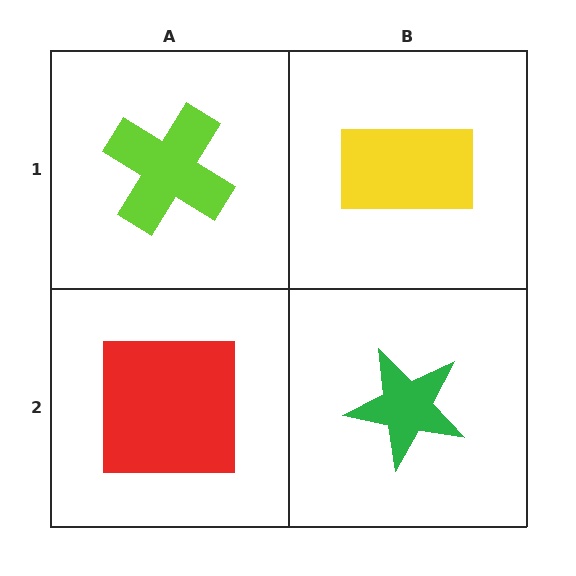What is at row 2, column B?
A green star.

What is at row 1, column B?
A yellow rectangle.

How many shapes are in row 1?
2 shapes.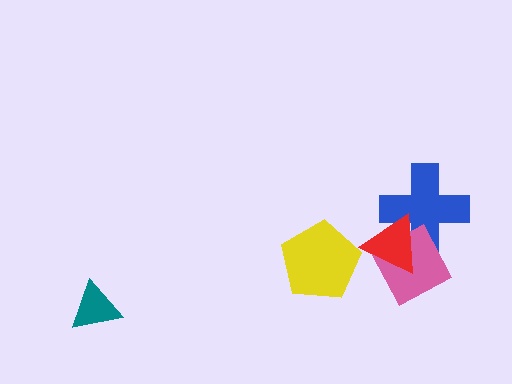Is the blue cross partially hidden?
Yes, it is partially covered by another shape.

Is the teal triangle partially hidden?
No, no other shape covers it.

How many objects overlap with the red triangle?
2 objects overlap with the red triangle.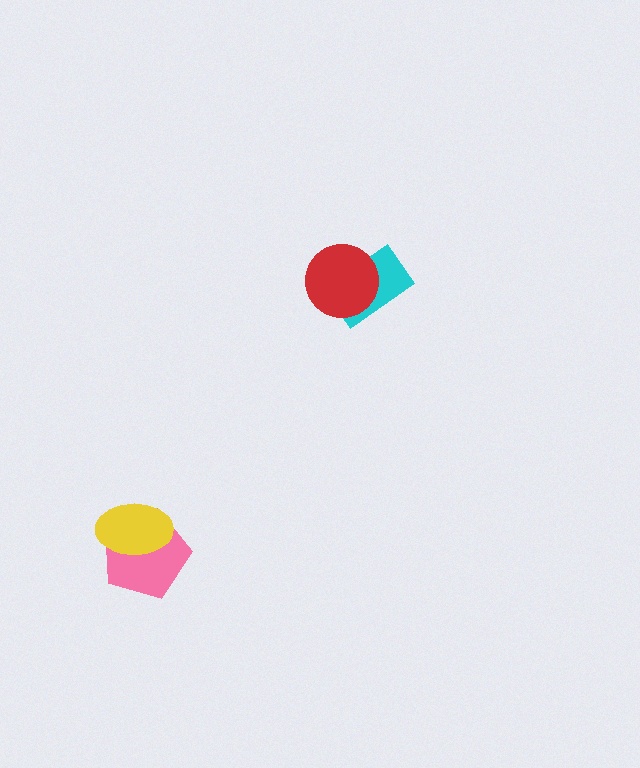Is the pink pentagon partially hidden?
Yes, it is partially covered by another shape.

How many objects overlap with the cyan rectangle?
1 object overlaps with the cyan rectangle.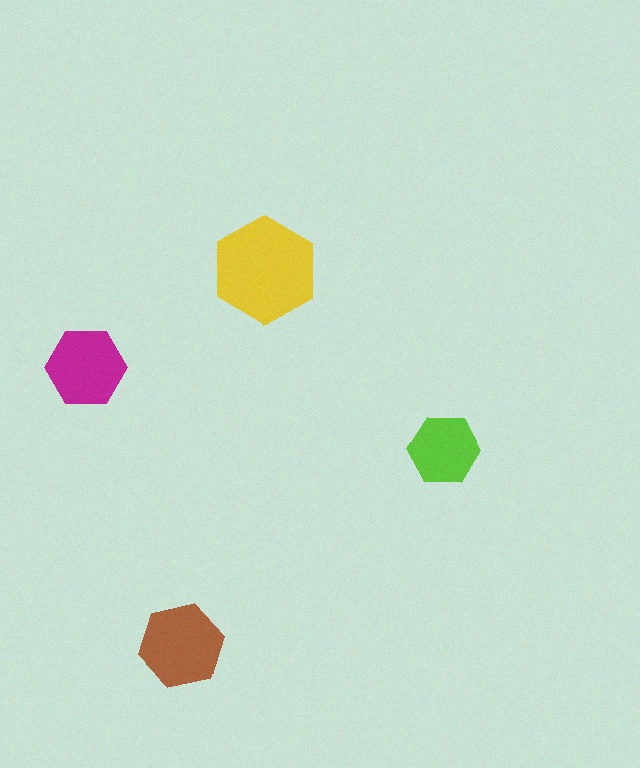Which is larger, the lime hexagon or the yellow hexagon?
The yellow one.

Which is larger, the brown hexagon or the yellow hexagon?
The yellow one.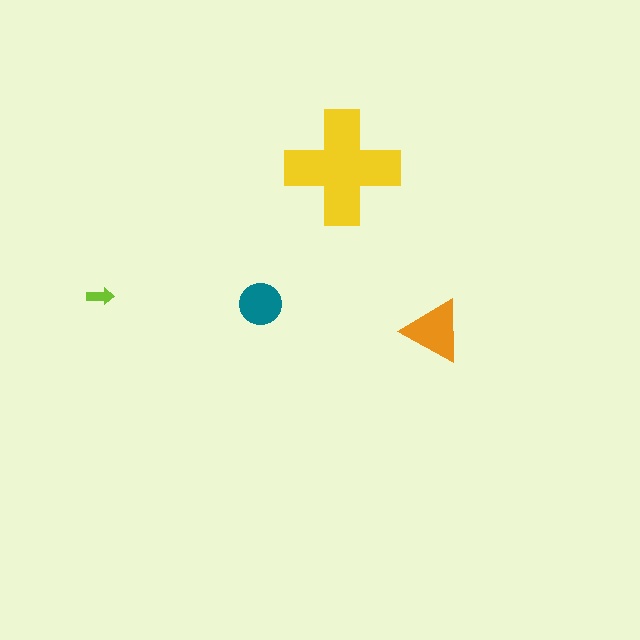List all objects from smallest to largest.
The lime arrow, the teal circle, the orange triangle, the yellow cross.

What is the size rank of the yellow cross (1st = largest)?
1st.